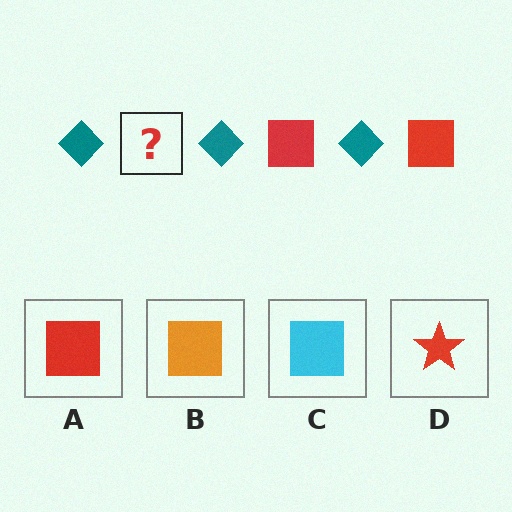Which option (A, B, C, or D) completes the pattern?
A.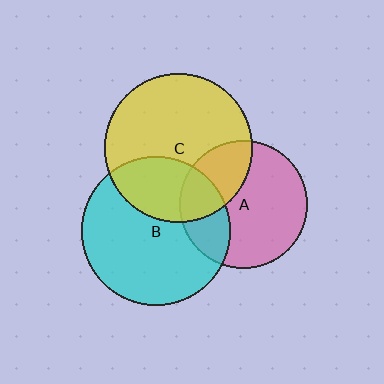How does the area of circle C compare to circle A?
Approximately 1.3 times.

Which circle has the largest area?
Circle B (cyan).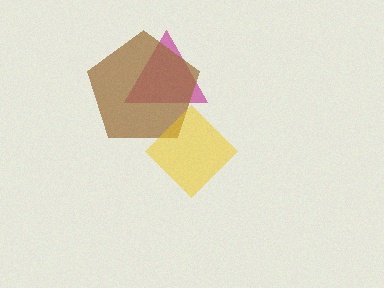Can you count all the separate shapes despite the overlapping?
Yes, there are 3 separate shapes.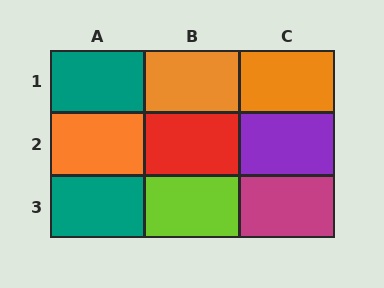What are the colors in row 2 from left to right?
Orange, red, purple.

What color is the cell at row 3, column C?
Magenta.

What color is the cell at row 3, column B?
Lime.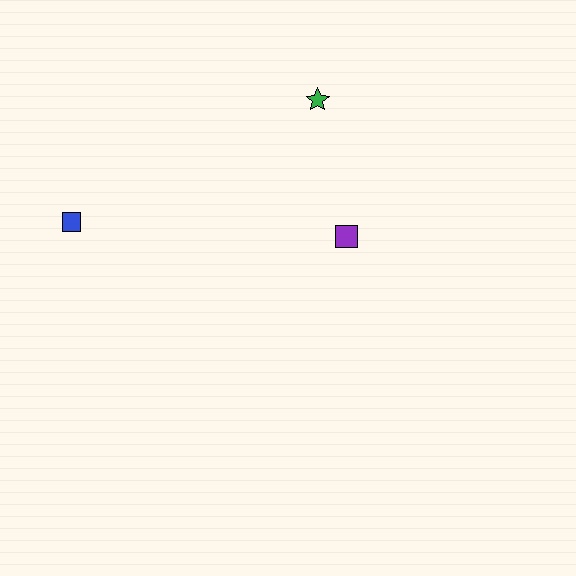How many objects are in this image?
There are 3 objects.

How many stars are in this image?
There is 1 star.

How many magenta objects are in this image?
There are no magenta objects.